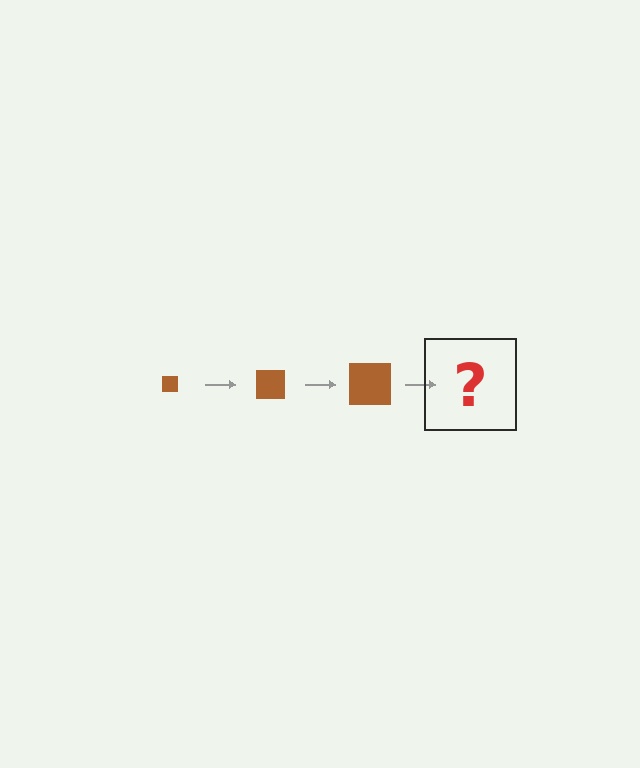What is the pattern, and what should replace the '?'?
The pattern is that the square gets progressively larger each step. The '?' should be a brown square, larger than the previous one.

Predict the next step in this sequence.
The next step is a brown square, larger than the previous one.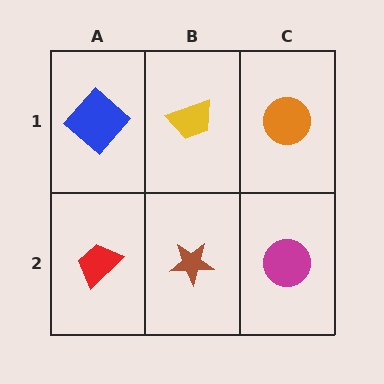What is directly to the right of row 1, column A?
A yellow trapezoid.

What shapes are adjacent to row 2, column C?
An orange circle (row 1, column C), a brown star (row 2, column B).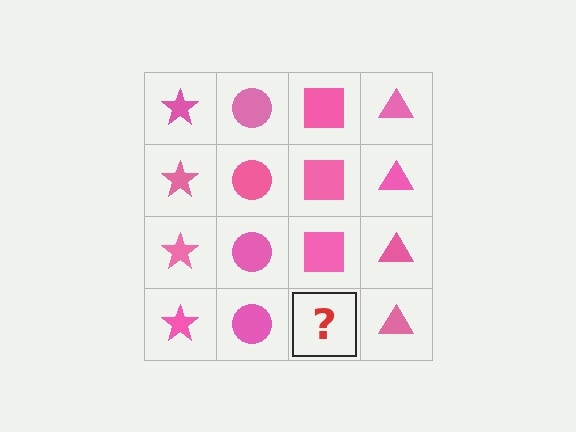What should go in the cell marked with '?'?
The missing cell should contain a pink square.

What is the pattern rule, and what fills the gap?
The rule is that each column has a consistent shape. The gap should be filled with a pink square.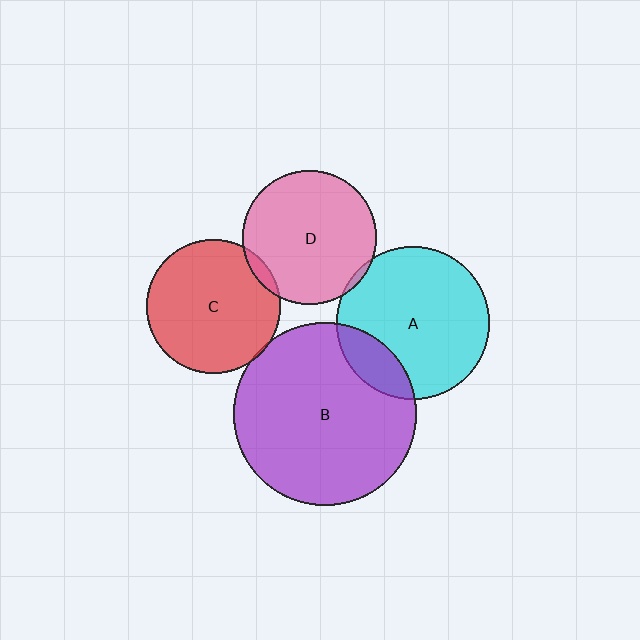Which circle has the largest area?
Circle B (purple).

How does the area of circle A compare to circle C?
Approximately 1.3 times.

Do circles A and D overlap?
Yes.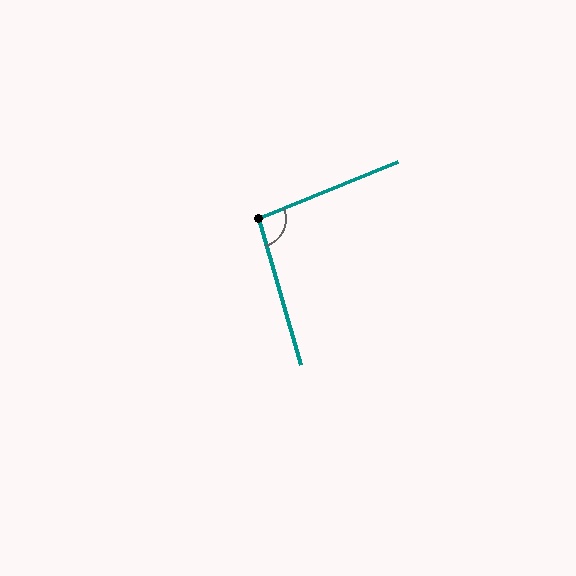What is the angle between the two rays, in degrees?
Approximately 96 degrees.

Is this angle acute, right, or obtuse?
It is obtuse.